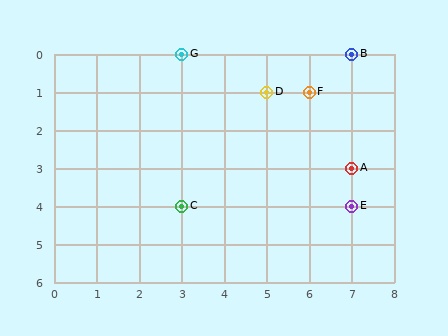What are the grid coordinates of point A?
Point A is at grid coordinates (7, 3).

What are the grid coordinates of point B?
Point B is at grid coordinates (7, 0).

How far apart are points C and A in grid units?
Points C and A are 4 columns and 1 row apart (about 4.1 grid units diagonally).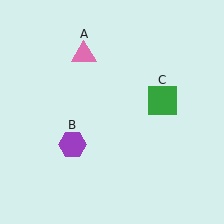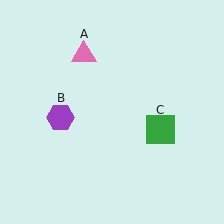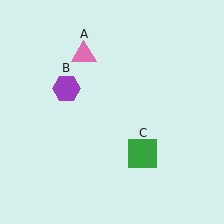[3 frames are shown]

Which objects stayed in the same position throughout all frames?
Pink triangle (object A) remained stationary.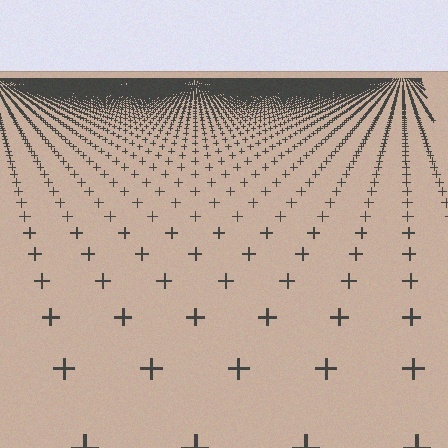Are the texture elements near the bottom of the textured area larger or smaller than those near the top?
Larger. Near the bottom, elements are closer to the viewer and appear at a bigger on-screen size.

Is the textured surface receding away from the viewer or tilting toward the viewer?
The surface is receding away from the viewer. Texture elements get smaller and denser toward the top.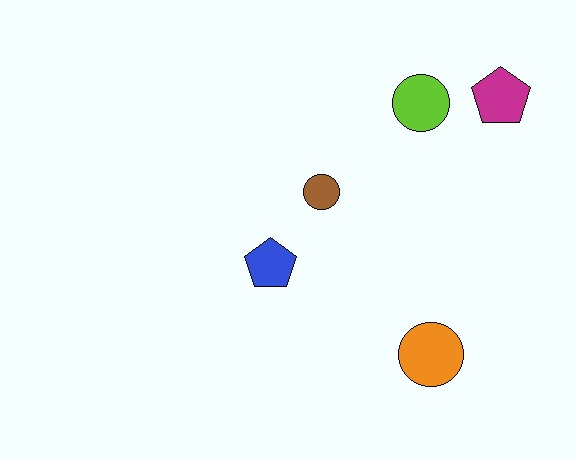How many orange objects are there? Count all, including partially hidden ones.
There is 1 orange object.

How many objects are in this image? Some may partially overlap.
There are 5 objects.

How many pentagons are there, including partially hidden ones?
There are 2 pentagons.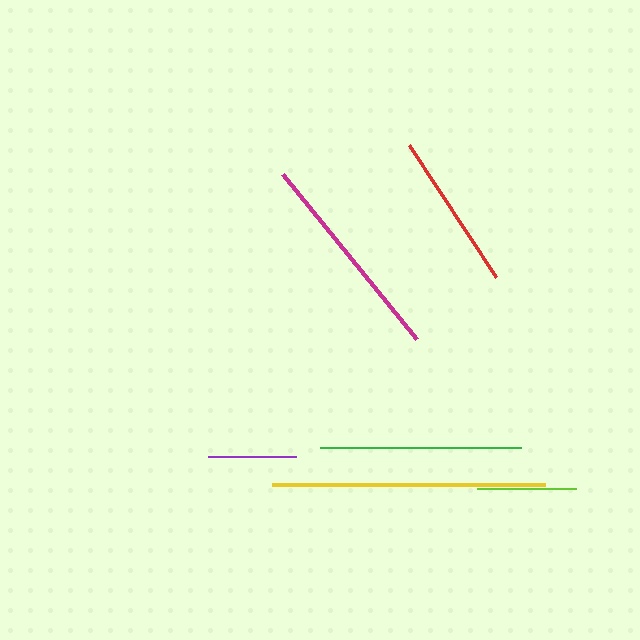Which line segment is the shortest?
The purple line is the shortest at approximately 88 pixels.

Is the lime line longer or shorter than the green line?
The green line is longer than the lime line.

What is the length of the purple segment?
The purple segment is approximately 88 pixels long.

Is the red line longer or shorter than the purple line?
The red line is longer than the purple line.